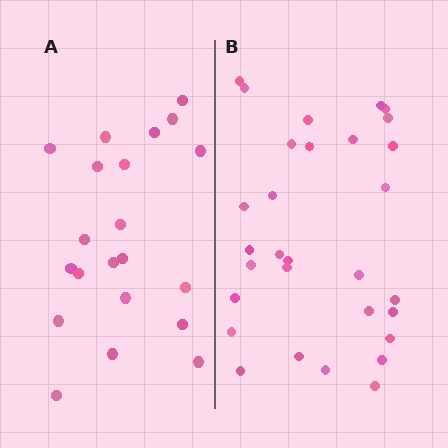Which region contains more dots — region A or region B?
Region B (the right region) has more dots.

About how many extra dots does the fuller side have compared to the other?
Region B has roughly 8 or so more dots than region A.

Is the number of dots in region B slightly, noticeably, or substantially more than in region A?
Region B has noticeably more, but not dramatically so. The ratio is roughly 1.4 to 1.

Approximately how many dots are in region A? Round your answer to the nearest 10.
About 20 dots. (The exact count is 21, which rounds to 20.)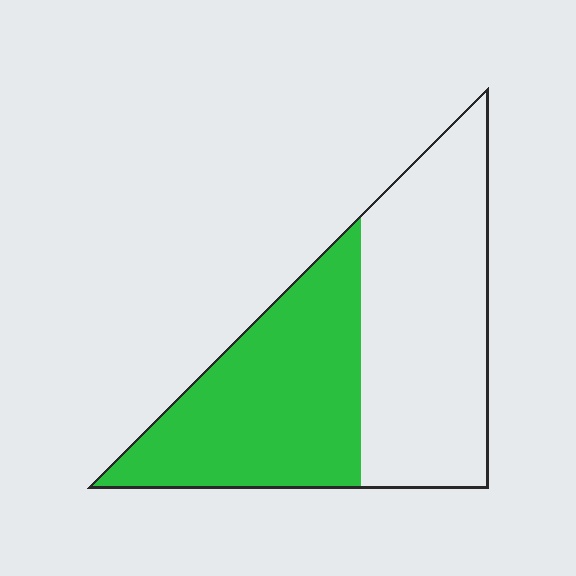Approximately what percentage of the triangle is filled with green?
Approximately 45%.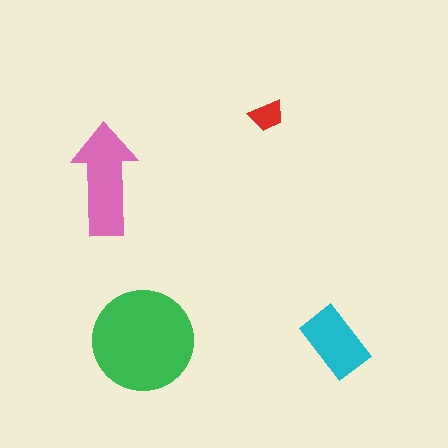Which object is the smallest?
The red trapezoid.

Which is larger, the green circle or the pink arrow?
The green circle.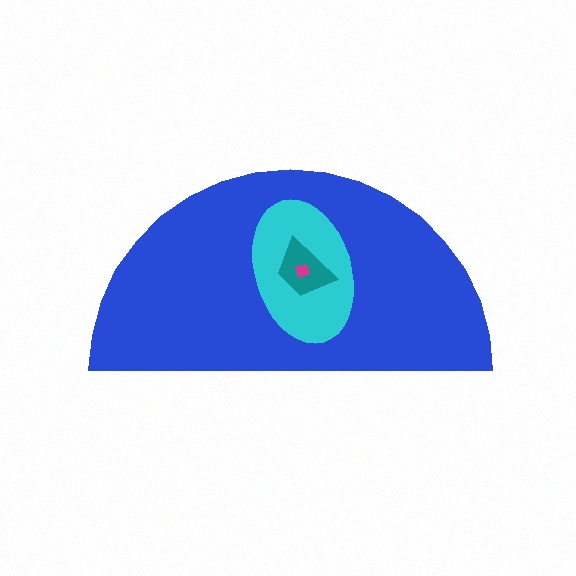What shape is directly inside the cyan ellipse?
The teal trapezoid.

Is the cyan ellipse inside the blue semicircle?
Yes.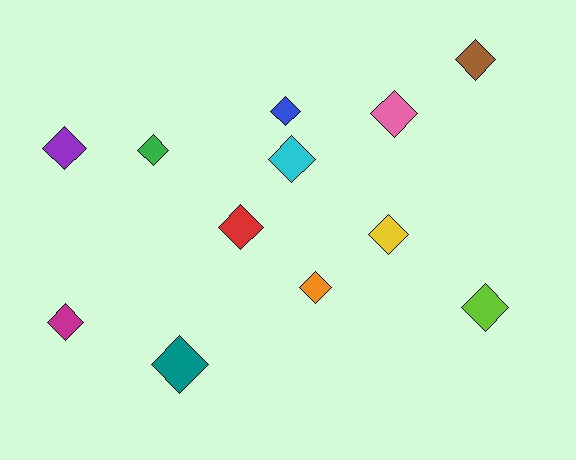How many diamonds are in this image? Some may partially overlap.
There are 12 diamonds.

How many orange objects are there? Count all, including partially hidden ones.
There is 1 orange object.